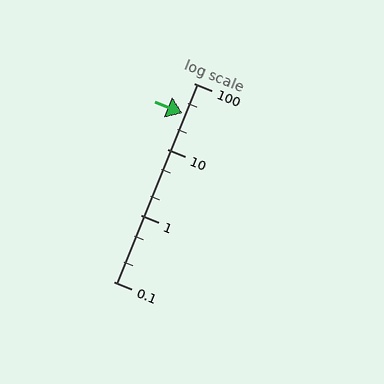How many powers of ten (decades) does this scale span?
The scale spans 3 decades, from 0.1 to 100.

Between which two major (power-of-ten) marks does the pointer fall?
The pointer is between 10 and 100.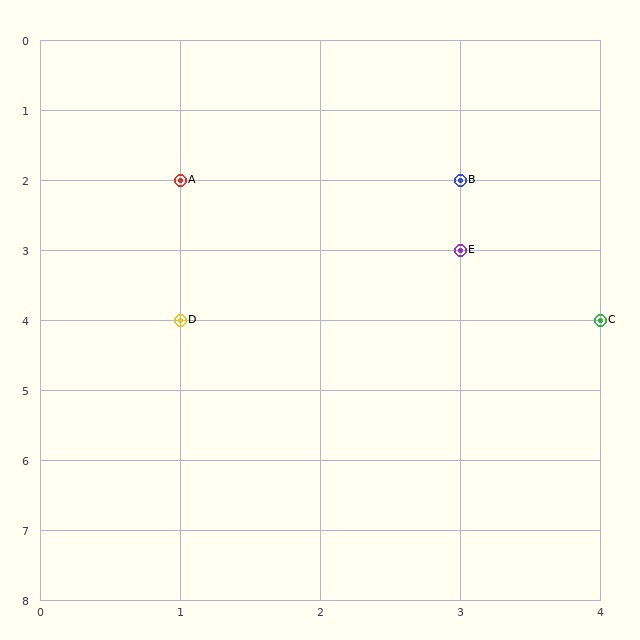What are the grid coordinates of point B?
Point B is at grid coordinates (3, 2).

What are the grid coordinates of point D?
Point D is at grid coordinates (1, 4).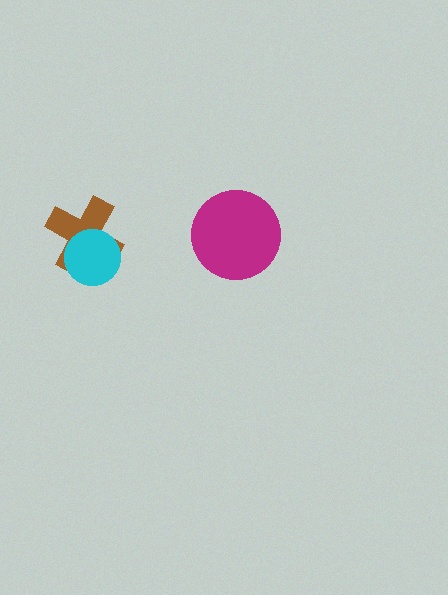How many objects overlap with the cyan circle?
1 object overlaps with the cyan circle.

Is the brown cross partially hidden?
Yes, it is partially covered by another shape.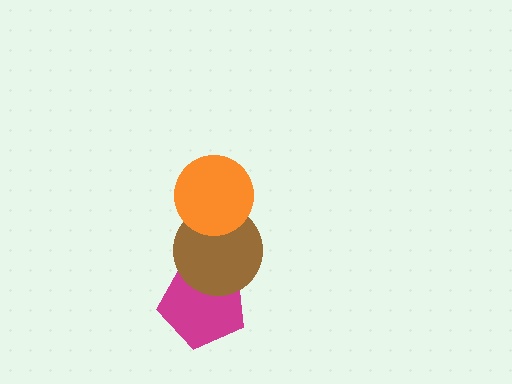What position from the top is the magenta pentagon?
The magenta pentagon is 3rd from the top.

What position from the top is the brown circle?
The brown circle is 2nd from the top.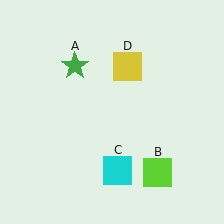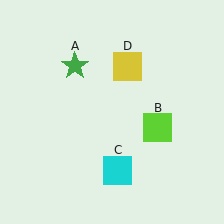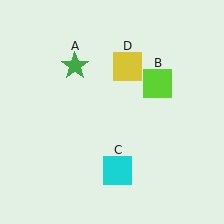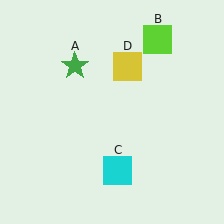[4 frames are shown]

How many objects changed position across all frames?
1 object changed position: lime square (object B).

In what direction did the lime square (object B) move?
The lime square (object B) moved up.